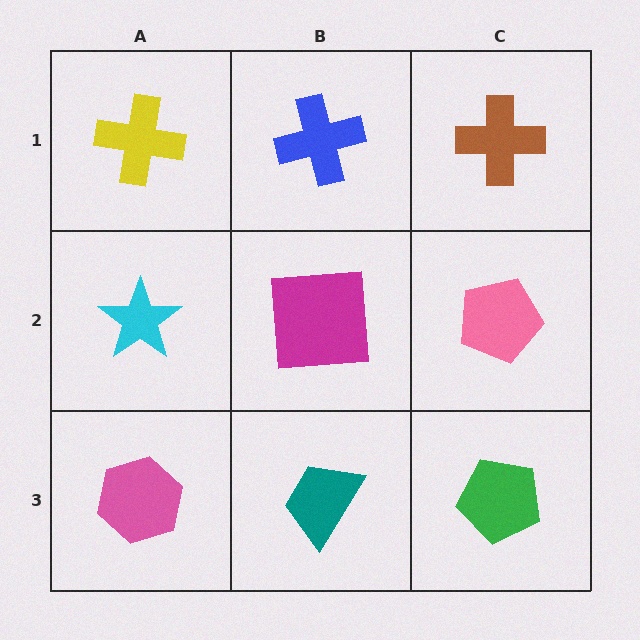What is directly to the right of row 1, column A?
A blue cross.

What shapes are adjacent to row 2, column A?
A yellow cross (row 1, column A), a pink hexagon (row 3, column A), a magenta square (row 2, column B).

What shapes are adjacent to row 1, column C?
A pink pentagon (row 2, column C), a blue cross (row 1, column B).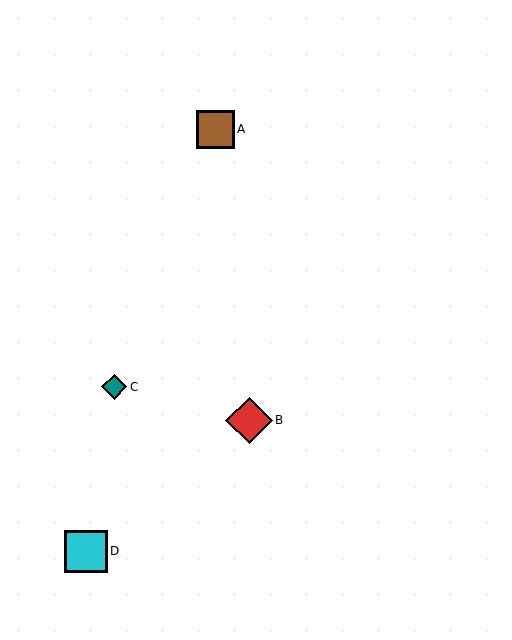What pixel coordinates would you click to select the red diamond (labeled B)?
Click at (249, 420) to select the red diamond B.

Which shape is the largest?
The red diamond (labeled B) is the largest.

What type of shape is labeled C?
Shape C is a teal diamond.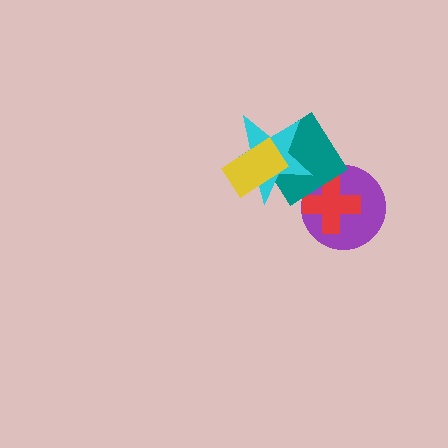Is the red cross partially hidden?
Yes, it is partially covered by another shape.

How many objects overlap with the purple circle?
2 objects overlap with the purple circle.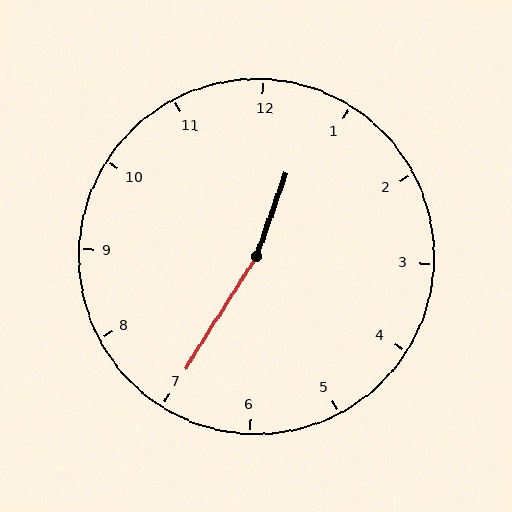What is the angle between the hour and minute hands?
Approximately 168 degrees.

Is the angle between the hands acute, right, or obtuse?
It is obtuse.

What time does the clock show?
12:35.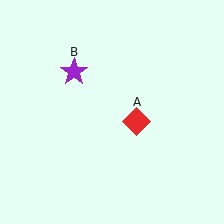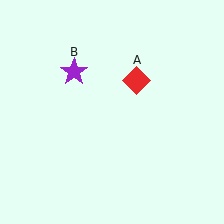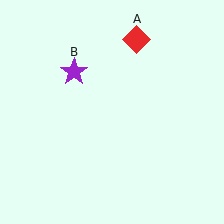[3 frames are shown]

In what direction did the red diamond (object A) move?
The red diamond (object A) moved up.